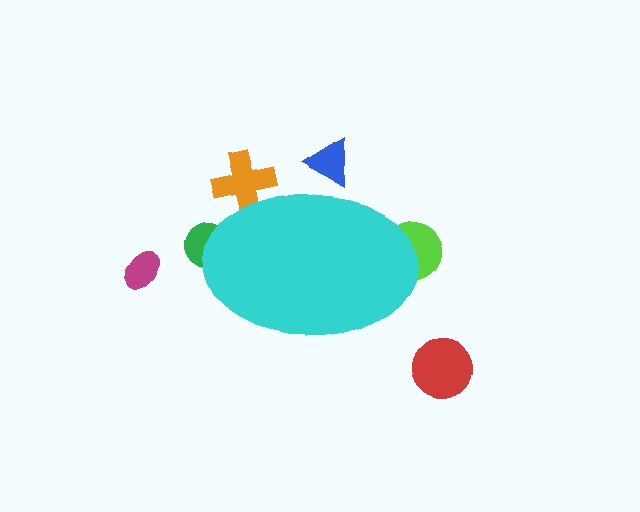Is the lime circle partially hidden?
Yes, the lime circle is partially hidden behind the cyan ellipse.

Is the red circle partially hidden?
No, the red circle is fully visible.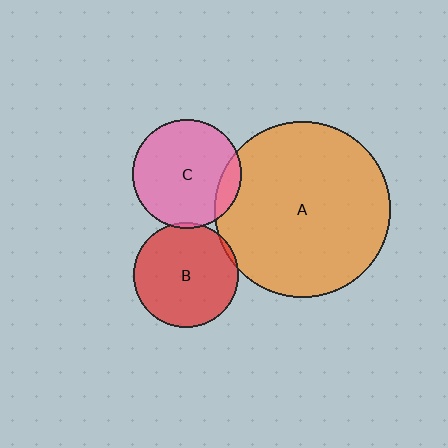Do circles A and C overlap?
Yes.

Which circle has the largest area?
Circle A (orange).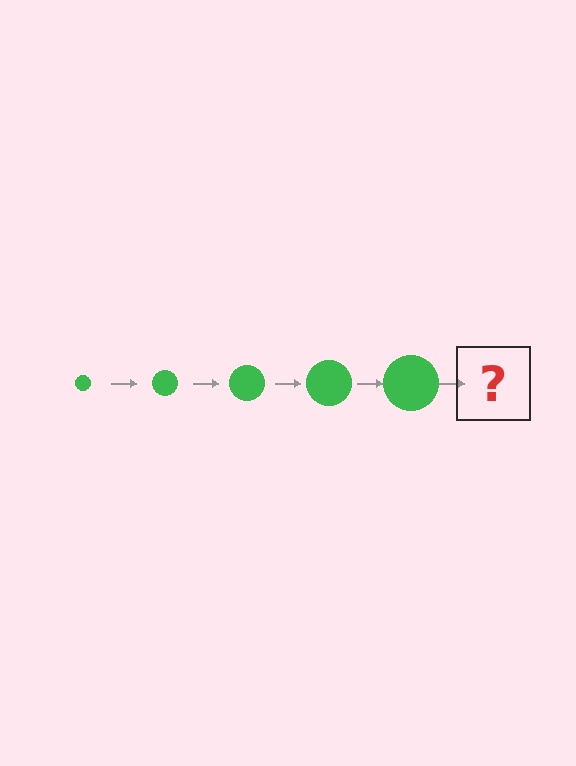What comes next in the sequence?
The next element should be a green circle, larger than the previous one.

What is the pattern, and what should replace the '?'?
The pattern is that the circle gets progressively larger each step. The '?' should be a green circle, larger than the previous one.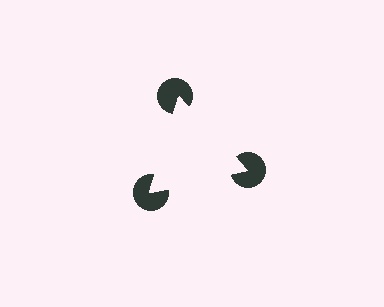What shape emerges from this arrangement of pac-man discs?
An illusory triangle — its edges are inferred from the aligned wedge cuts in the pac-man discs, not physically drawn.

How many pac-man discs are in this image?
There are 3 — one at each vertex of the illusory triangle.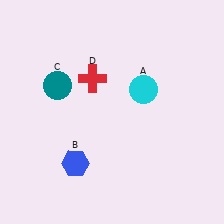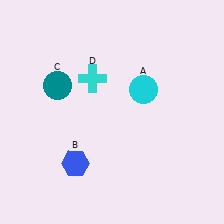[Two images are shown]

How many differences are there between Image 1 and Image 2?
There is 1 difference between the two images.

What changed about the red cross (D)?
In Image 1, D is red. In Image 2, it changed to cyan.